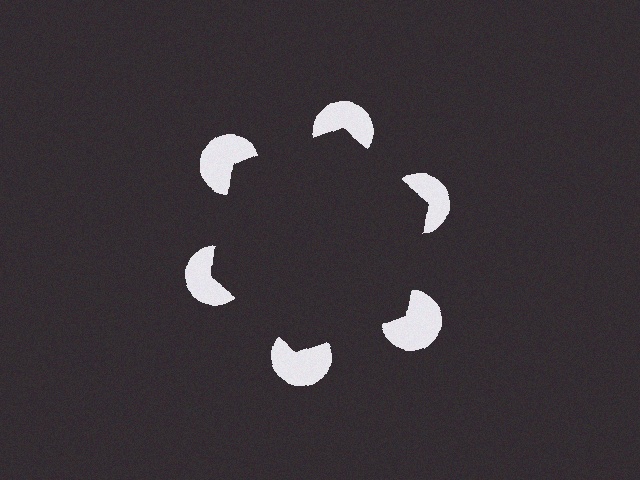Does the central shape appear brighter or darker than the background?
It typically appears slightly darker than the background, even though no actual brightness change is drawn.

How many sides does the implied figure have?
6 sides.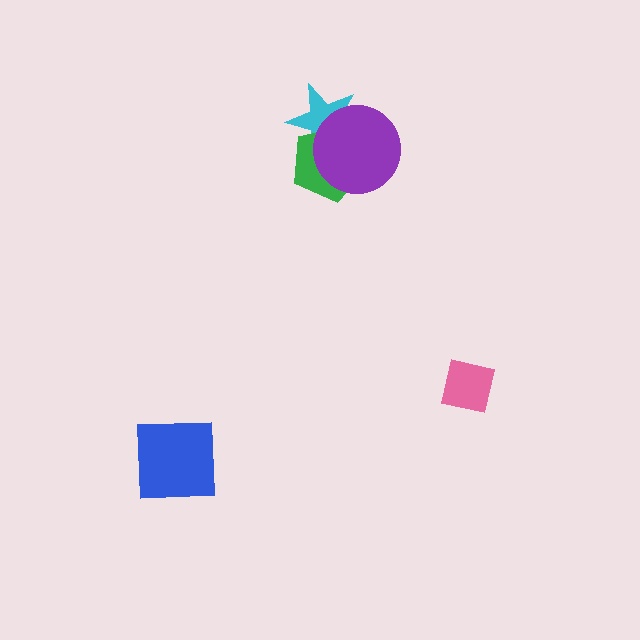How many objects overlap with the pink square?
0 objects overlap with the pink square.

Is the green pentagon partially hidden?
Yes, it is partially covered by another shape.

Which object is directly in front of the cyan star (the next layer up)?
The green pentagon is directly in front of the cyan star.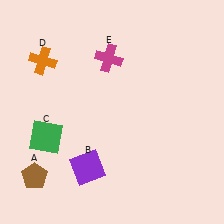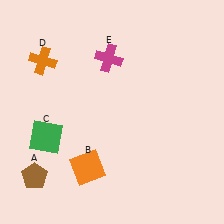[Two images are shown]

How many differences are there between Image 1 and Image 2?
There is 1 difference between the two images.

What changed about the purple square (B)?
In Image 1, B is purple. In Image 2, it changed to orange.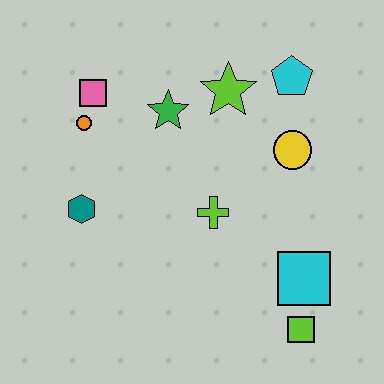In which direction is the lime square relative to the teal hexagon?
The lime square is to the right of the teal hexagon.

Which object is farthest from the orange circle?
The lime square is farthest from the orange circle.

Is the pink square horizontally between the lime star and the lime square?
No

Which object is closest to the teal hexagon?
The orange circle is closest to the teal hexagon.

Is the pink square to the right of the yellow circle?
No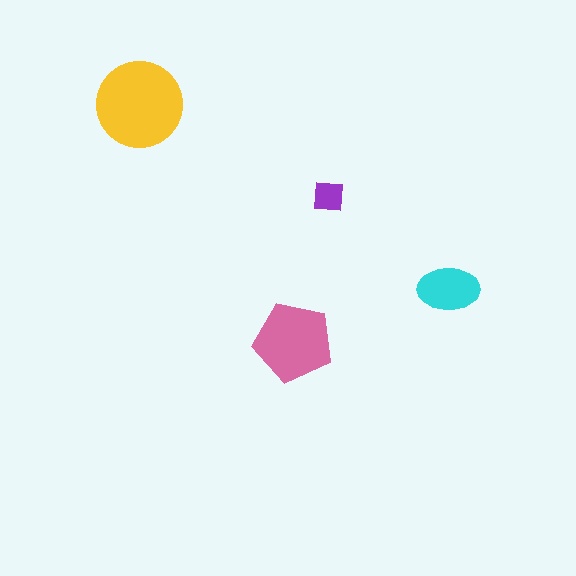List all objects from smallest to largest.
The purple square, the cyan ellipse, the pink pentagon, the yellow circle.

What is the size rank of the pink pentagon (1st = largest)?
2nd.